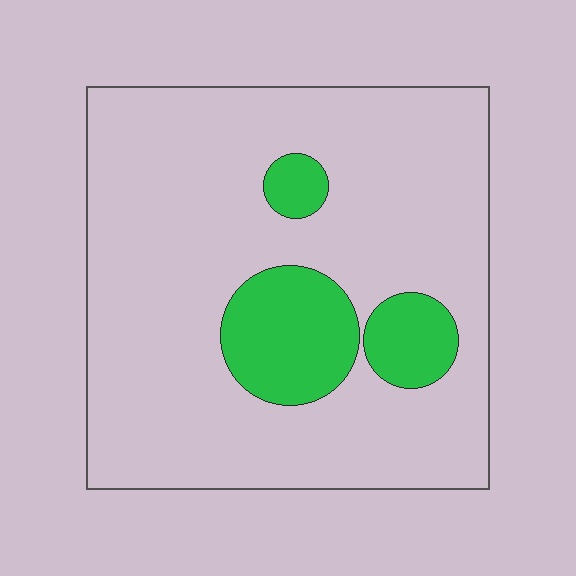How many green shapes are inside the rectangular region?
3.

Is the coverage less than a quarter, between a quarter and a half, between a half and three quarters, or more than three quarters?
Less than a quarter.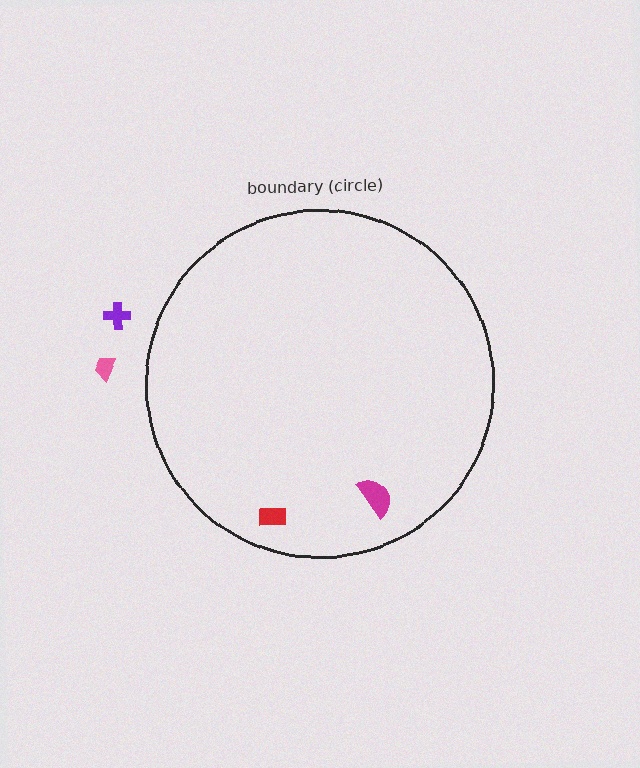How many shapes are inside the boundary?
2 inside, 2 outside.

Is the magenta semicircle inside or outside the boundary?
Inside.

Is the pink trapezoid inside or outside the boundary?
Outside.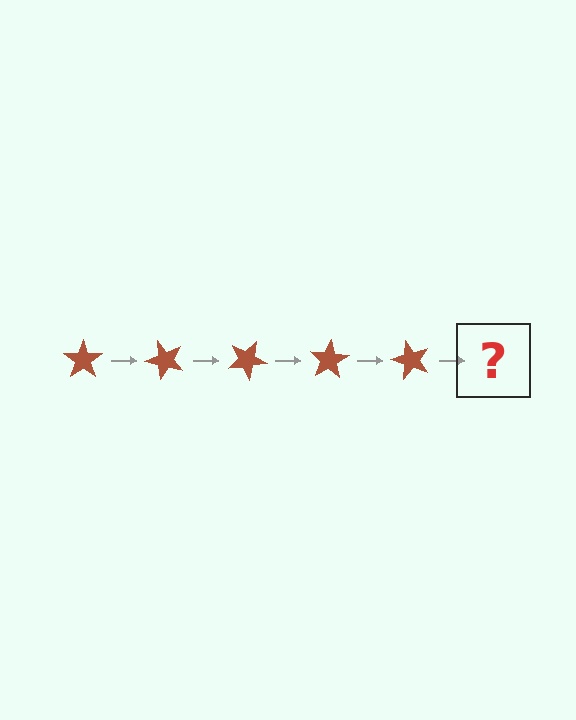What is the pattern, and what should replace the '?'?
The pattern is that the star rotates 50 degrees each step. The '?' should be a brown star rotated 250 degrees.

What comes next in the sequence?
The next element should be a brown star rotated 250 degrees.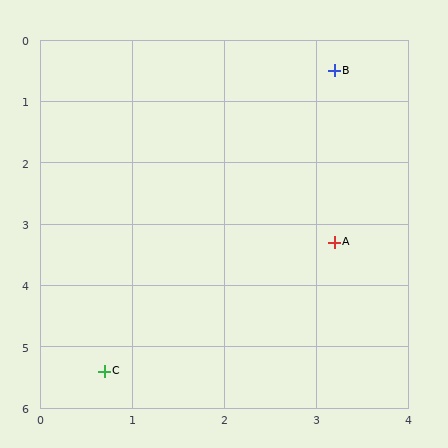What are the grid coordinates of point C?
Point C is at approximately (0.7, 5.4).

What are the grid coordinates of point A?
Point A is at approximately (3.2, 3.3).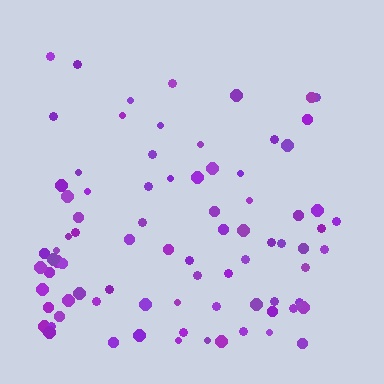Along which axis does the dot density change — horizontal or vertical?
Vertical.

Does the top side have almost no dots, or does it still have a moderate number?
Still a moderate number, just noticeably fewer than the bottom.